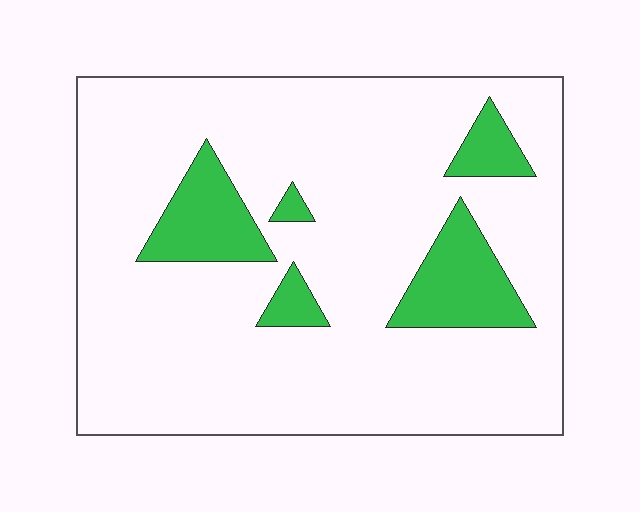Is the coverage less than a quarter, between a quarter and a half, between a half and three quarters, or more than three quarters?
Less than a quarter.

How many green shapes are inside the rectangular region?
5.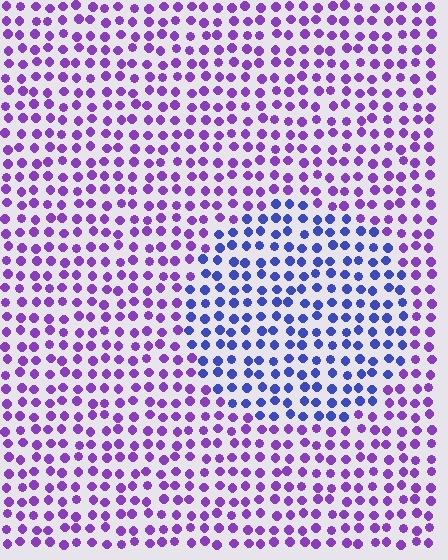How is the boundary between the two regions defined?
The boundary is defined purely by a slight shift in hue (about 43 degrees). Spacing, size, and orientation are identical on both sides.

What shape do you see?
I see a circle.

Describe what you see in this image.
The image is filled with small purple elements in a uniform arrangement. A circle-shaped region is visible where the elements are tinted to a slightly different hue, forming a subtle color boundary.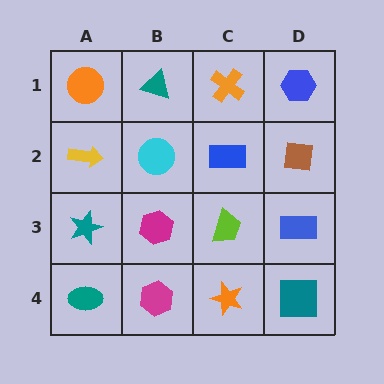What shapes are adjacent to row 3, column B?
A cyan circle (row 2, column B), a magenta hexagon (row 4, column B), a teal star (row 3, column A), a lime trapezoid (row 3, column C).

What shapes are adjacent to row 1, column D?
A brown square (row 2, column D), an orange cross (row 1, column C).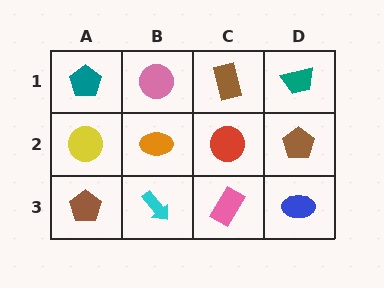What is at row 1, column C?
A brown rectangle.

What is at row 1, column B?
A pink circle.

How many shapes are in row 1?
4 shapes.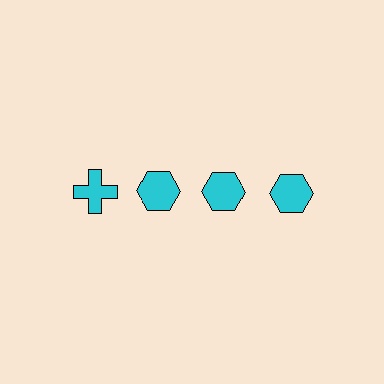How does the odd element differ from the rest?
It has a different shape: cross instead of hexagon.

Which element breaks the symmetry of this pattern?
The cyan cross in the top row, leftmost column breaks the symmetry. All other shapes are cyan hexagons.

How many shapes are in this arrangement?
There are 4 shapes arranged in a grid pattern.